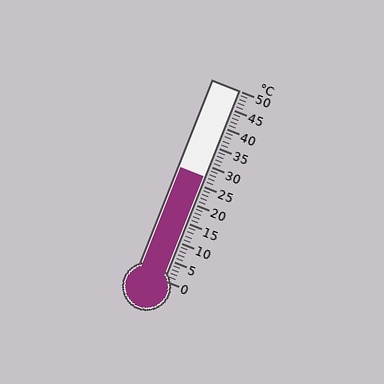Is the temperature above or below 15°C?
The temperature is above 15°C.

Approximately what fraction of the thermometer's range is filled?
The thermometer is filled to approximately 55% of its range.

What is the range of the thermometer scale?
The thermometer scale ranges from 0°C to 50°C.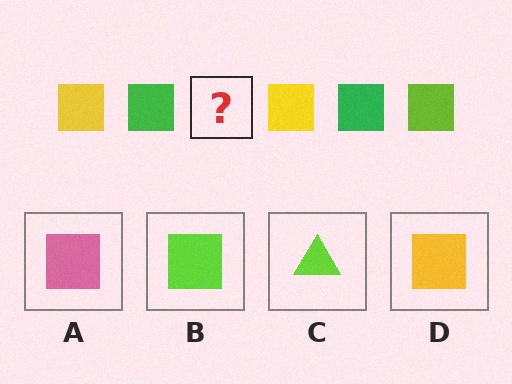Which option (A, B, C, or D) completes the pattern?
B.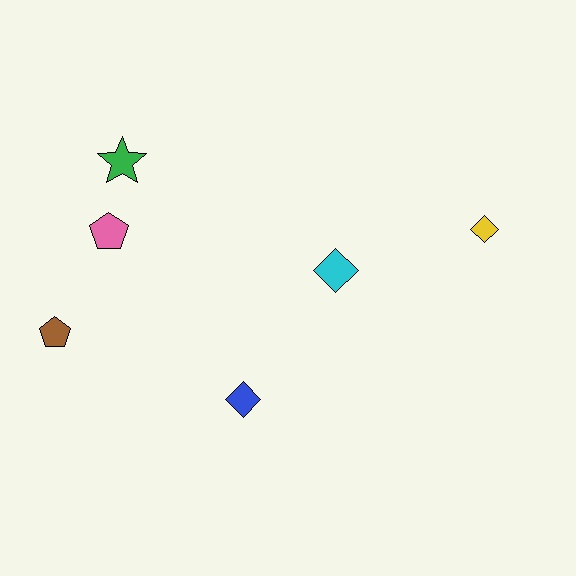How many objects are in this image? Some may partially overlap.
There are 6 objects.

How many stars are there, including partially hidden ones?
There is 1 star.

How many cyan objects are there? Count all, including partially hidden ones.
There is 1 cyan object.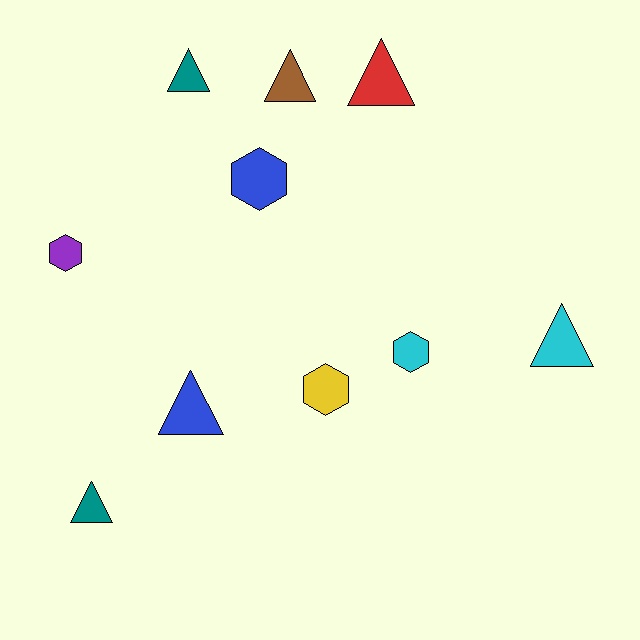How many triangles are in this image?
There are 6 triangles.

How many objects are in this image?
There are 10 objects.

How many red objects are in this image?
There is 1 red object.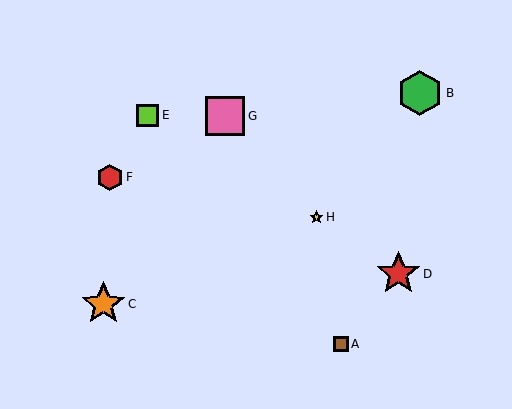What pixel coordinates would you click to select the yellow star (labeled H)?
Click at (316, 217) to select the yellow star H.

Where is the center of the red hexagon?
The center of the red hexagon is at (110, 177).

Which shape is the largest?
The green hexagon (labeled B) is the largest.